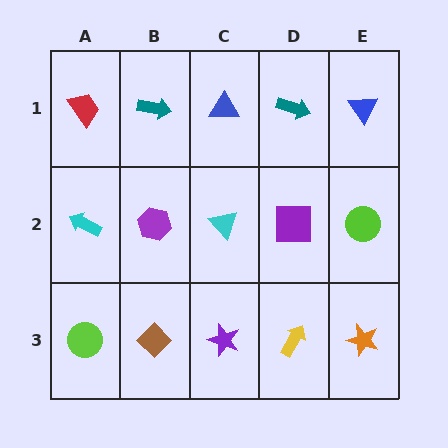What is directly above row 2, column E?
A blue triangle.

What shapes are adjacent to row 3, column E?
A lime circle (row 2, column E), a yellow arrow (row 3, column D).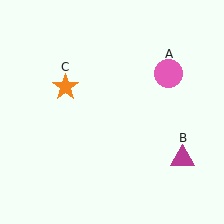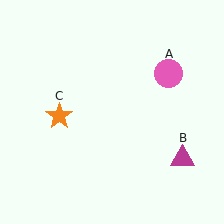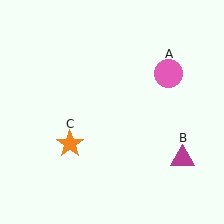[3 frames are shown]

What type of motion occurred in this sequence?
The orange star (object C) rotated counterclockwise around the center of the scene.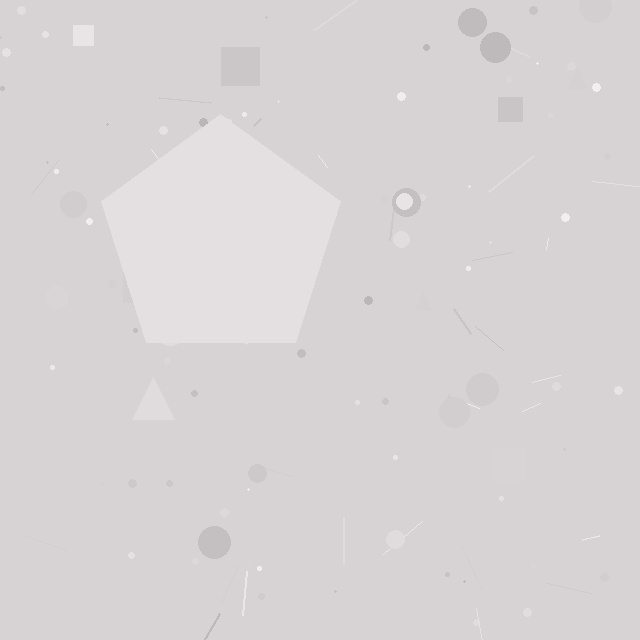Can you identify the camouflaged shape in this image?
The camouflaged shape is a pentagon.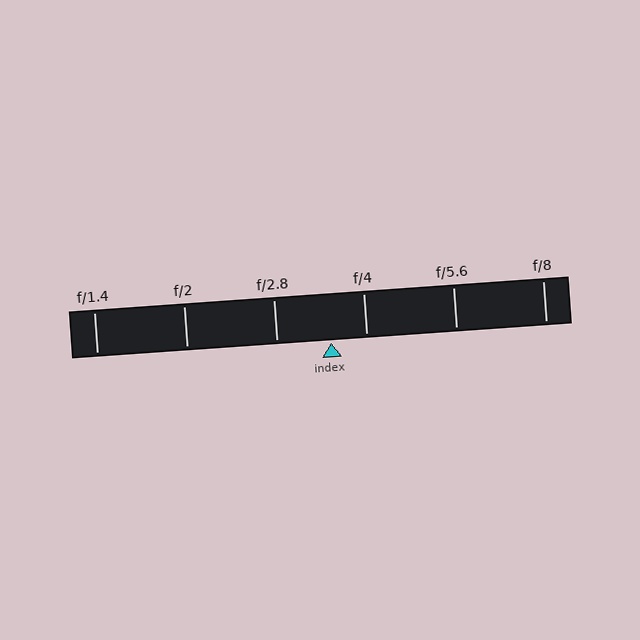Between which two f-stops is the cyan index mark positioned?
The index mark is between f/2.8 and f/4.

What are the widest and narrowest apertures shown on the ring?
The widest aperture shown is f/1.4 and the narrowest is f/8.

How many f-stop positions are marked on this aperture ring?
There are 6 f-stop positions marked.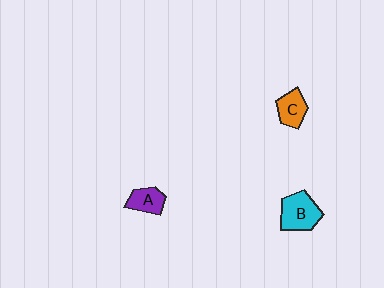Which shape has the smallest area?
Shape A (purple).